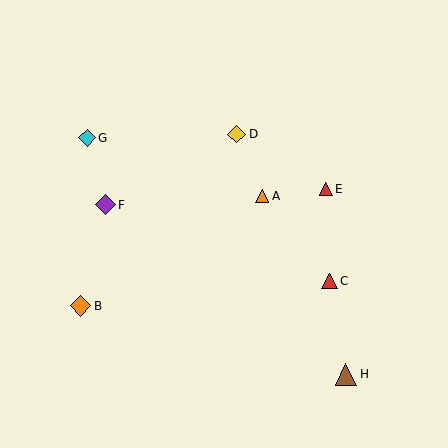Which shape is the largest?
The brown triangle (labeled H) is the largest.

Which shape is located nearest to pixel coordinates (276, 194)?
The orange triangle (labeled A) at (262, 196) is nearest to that location.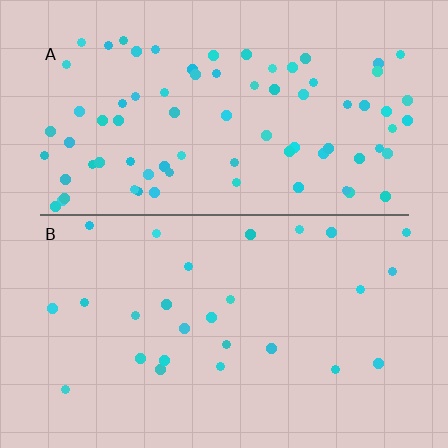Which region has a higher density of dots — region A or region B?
A (the top).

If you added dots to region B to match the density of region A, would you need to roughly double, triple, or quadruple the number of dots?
Approximately triple.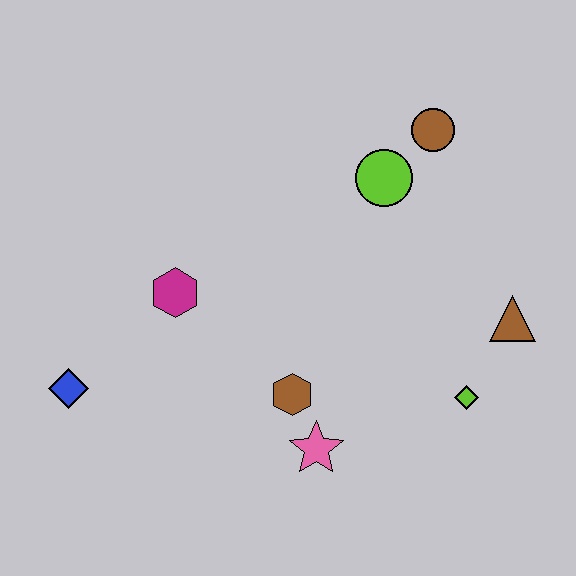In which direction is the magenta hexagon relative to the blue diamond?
The magenta hexagon is to the right of the blue diamond.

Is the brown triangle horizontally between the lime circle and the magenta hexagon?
No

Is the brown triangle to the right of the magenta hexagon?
Yes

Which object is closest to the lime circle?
The brown circle is closest to the lime circle.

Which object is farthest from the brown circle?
The blue diamond is farthest from the brown circle.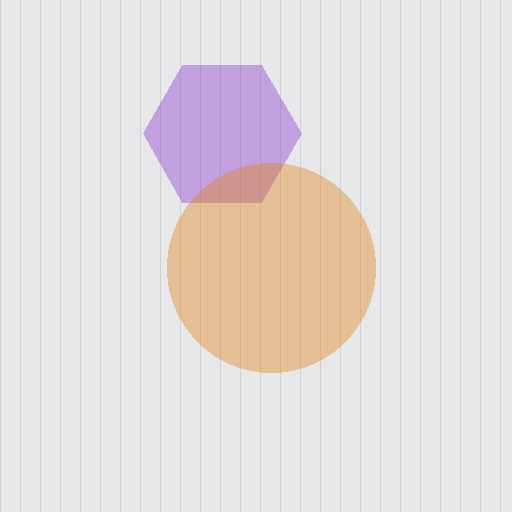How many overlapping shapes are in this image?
There are 2 overlapping shapes in the image.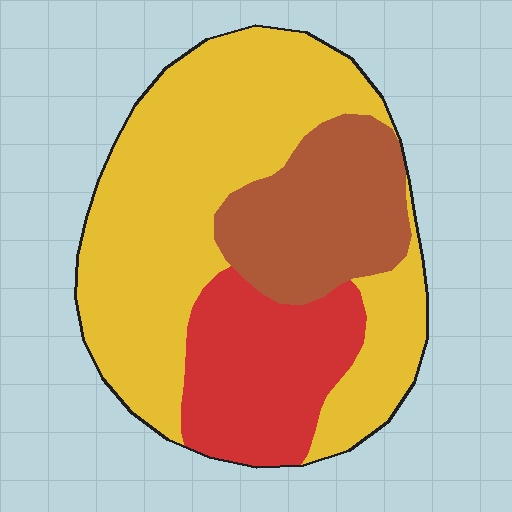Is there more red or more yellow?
Yellow.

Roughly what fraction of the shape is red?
Red covers about 20% of the shape.